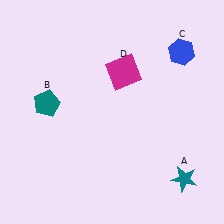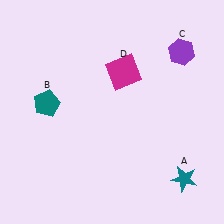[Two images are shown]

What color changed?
The hexagon (C) changed from blue in Image 1 to purple in Image 2.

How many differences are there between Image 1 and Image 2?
There is 1 difference between the two images.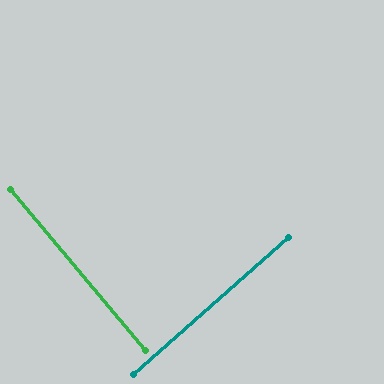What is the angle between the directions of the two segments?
Approximately 88 degrees.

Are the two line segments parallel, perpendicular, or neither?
Perpendicular — they meet at approximately 88°.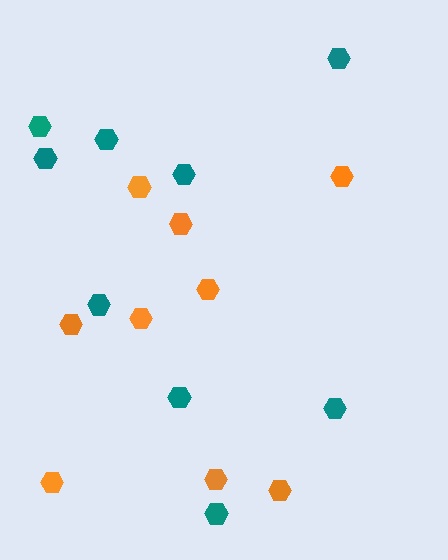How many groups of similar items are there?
There are 2 groups: one group of teal hexagons (9) and one group of orange hexagons (9).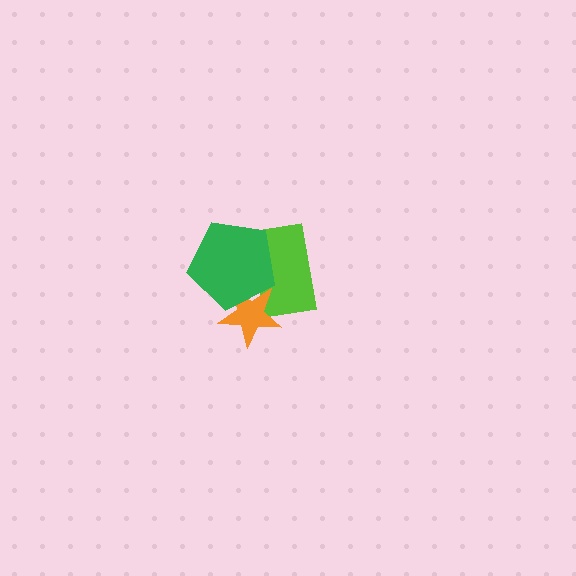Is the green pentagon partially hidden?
No, no other shape covers it.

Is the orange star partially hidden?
Yes, it is partially covered by another shape.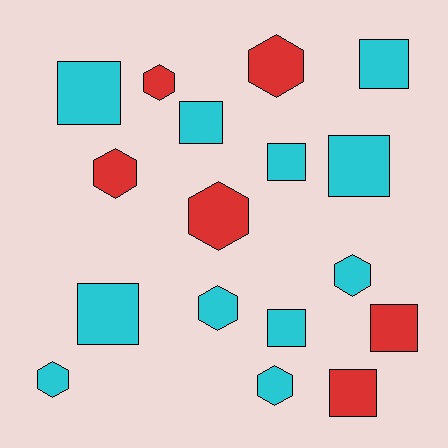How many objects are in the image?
There are 17 objects.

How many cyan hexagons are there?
There are 4 cyan hexagons.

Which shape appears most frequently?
Square, with 9 objects.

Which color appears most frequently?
Cyan, with 11 objects.